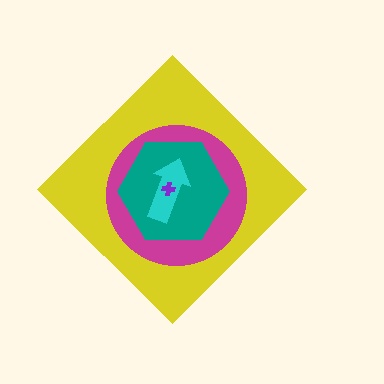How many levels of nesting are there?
5.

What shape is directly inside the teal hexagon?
The cyan arrow.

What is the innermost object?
The purple cross.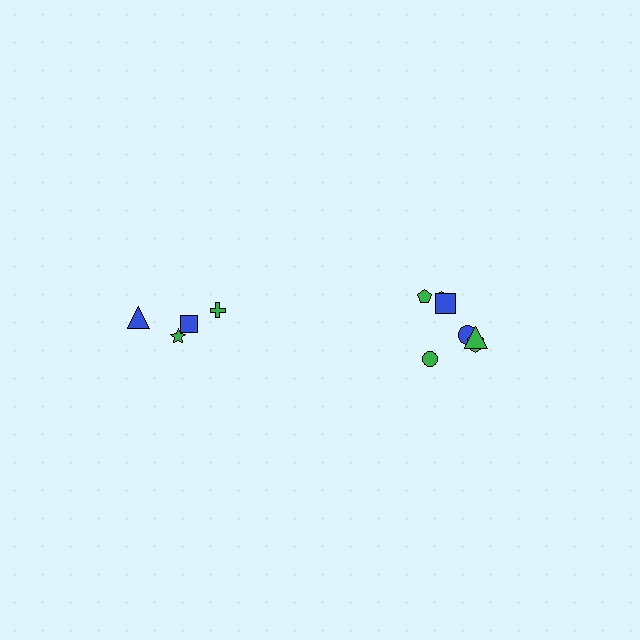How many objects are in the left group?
There are 4 objects.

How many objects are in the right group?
There are 7 objects.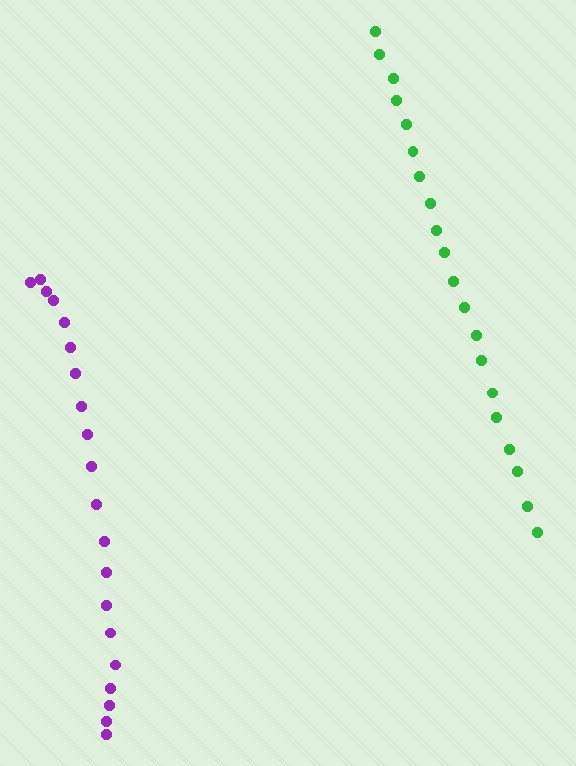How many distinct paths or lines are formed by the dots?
There are 2 distinct paths.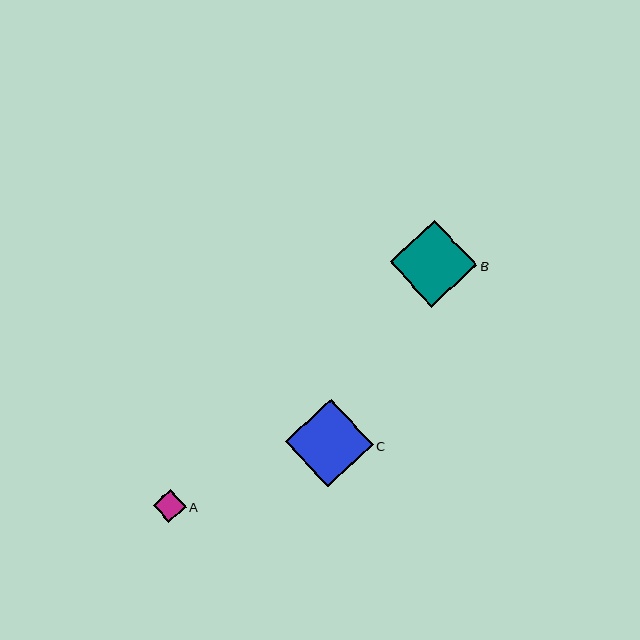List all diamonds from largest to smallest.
From largest to smallest: C, B, A.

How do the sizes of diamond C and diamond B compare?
Diamond C and diamond B are approximately the same size.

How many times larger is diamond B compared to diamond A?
Diamond B is approximately 2.6 times the size of diamond A.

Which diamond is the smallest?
Diamond A is the smallest with a size of approximately 33 pixels.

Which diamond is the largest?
Diamond C is the largest with a size of approximately 88 pixels.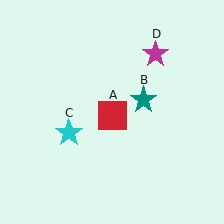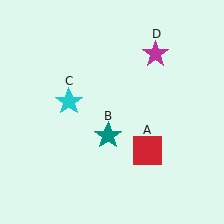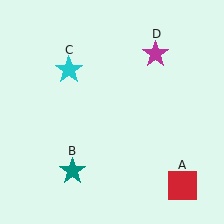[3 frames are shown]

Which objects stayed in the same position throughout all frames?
Magenta star (object D) remained stationary.